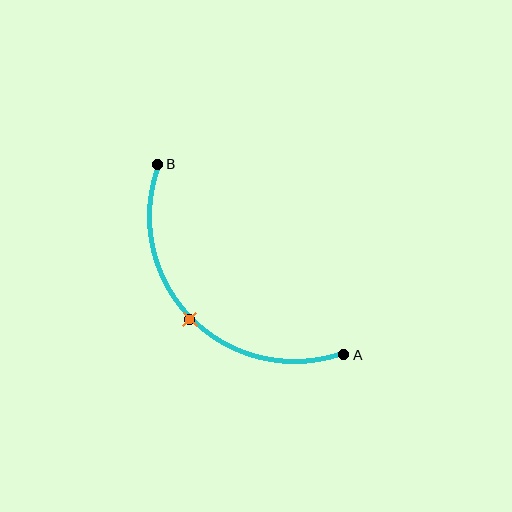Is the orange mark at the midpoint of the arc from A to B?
Yes. The orange mark lies on the arc at equal arc-length from both A and B — it is the arc midpoint.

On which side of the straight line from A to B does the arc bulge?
The arc bulges below and to the left of the straight line connecting A and B.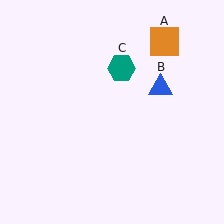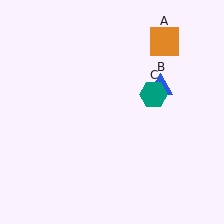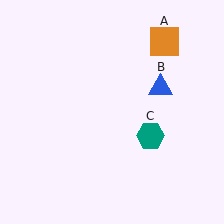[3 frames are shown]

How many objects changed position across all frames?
1 object changed position: teal hexagon (object C).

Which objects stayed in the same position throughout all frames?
Orange square (object A) and blue triangle (object B) remained stationary.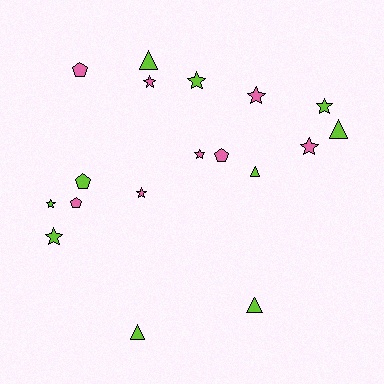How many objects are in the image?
There are 18 objects.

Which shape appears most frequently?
Star, with 9 objects.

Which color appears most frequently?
Lime, with 10 objects.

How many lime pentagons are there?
There is 1 lime pentagon.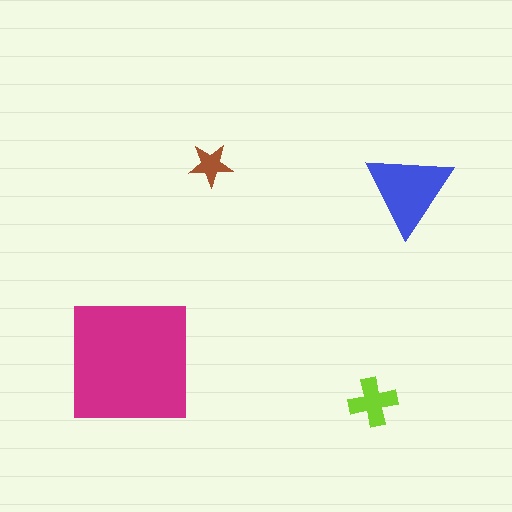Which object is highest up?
The brown star is topmost.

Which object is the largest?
The magenta square.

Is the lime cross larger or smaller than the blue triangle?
Smaller.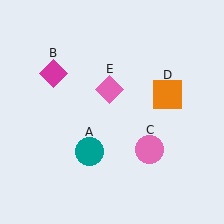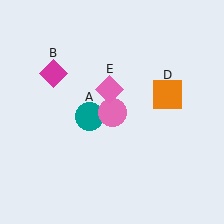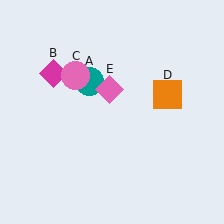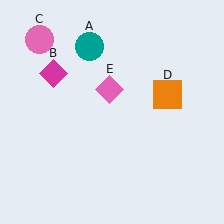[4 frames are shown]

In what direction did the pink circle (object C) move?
The pink circle (object C) moved up and to the left.